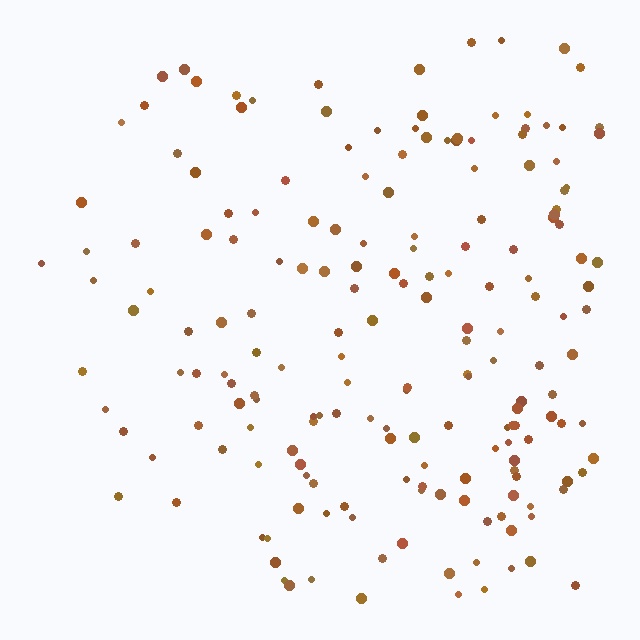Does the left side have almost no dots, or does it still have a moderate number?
Still a moderate number, just noticeably fewer than the right.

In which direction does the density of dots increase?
From left to right, with the right side densest.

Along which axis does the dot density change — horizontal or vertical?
Horizontal.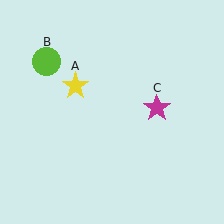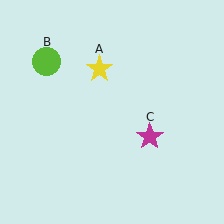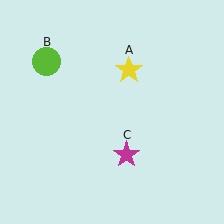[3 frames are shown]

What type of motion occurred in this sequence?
The yellow star (object A), magenta star (object C) rotated clockwise around the center of the scene.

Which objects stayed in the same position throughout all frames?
Lime circle (object B) remained stationary.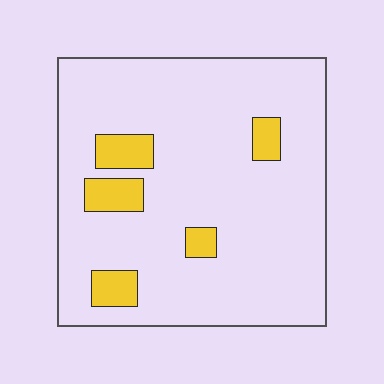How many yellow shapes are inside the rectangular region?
5.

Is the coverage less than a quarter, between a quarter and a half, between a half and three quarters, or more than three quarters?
Less than a quarter.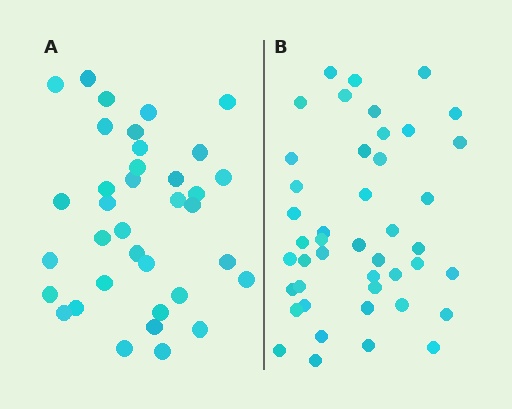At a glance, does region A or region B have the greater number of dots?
Region B (the right region) has more dots.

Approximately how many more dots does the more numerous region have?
Region B has roughly 8 or so more dots than region A.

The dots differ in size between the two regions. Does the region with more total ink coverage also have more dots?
No. Region A has more total ink coverage because its dots are larger, but region B actually contains more individual dots. Total area can be misleading — the number of items is what matters here.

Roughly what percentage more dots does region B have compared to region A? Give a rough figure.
About 20% more.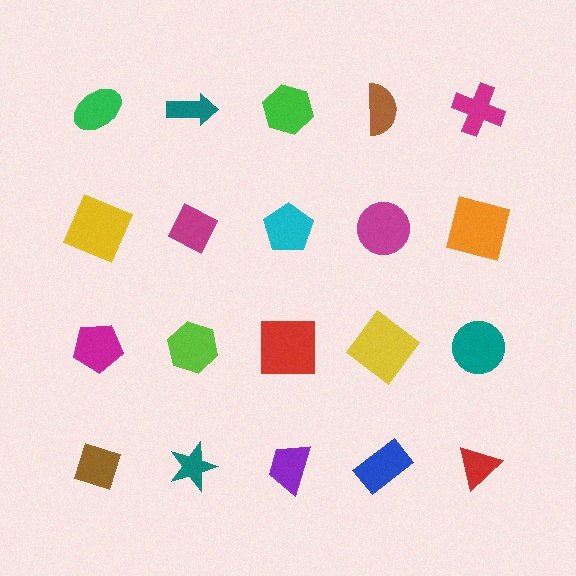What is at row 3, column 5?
A teal circle.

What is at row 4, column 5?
A red triangle.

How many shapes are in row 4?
5 shapes.